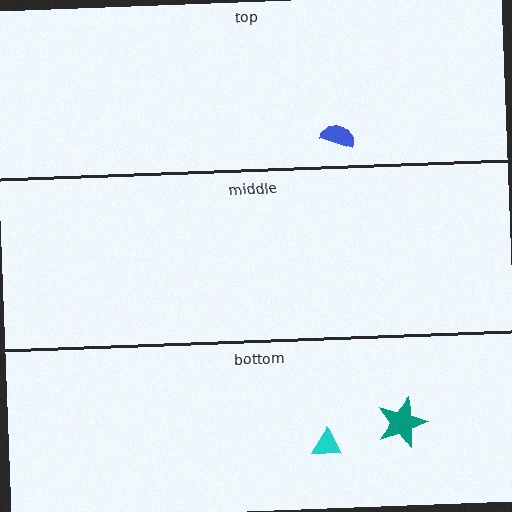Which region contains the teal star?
The bottom region.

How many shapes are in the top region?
1.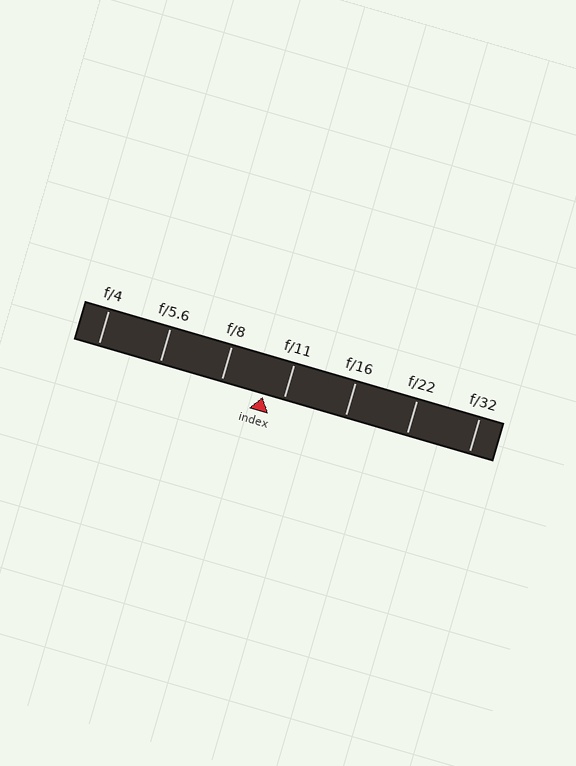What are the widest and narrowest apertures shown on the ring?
The widest aperture shown is f/4 and the narrowest is f/32.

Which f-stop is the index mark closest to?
The index mark is closest to f/11.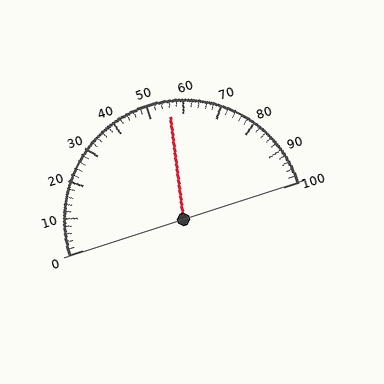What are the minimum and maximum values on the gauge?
The gauge ranges from 0 to 100.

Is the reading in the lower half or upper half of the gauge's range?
The reading is in the upper half of the range (0 to 100).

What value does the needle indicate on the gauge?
The needle indicates approximately 56.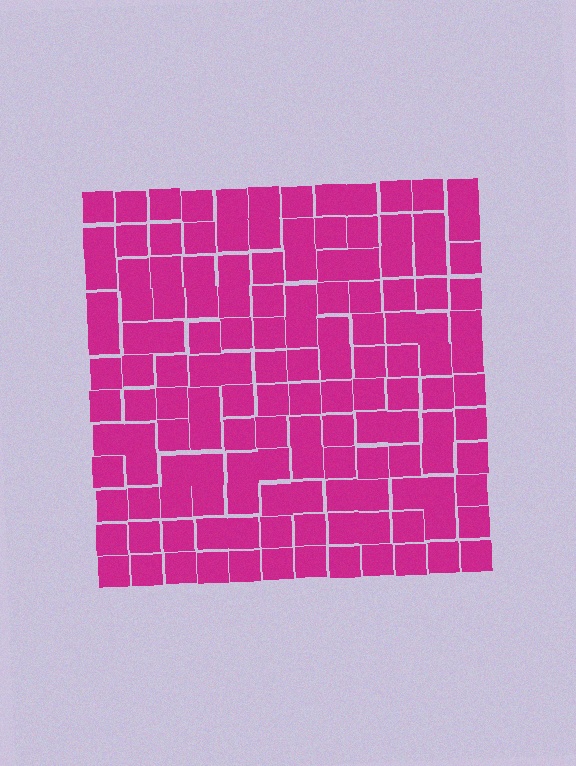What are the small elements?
The small elements are squares.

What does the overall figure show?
The overall figure shows a square.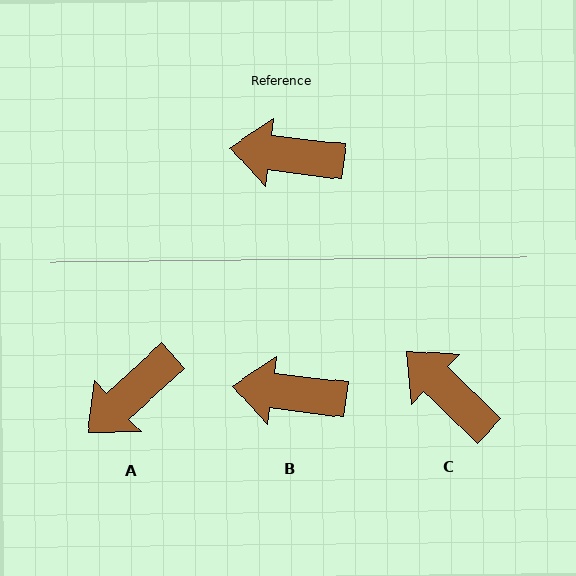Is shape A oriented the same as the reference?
No, it is off by about 49 degrees.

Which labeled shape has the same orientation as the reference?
B.